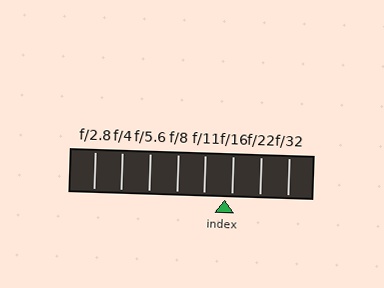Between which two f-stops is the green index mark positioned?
The index mark is between f/11 and f/16.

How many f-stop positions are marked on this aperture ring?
There are 8 f-stop positions marked.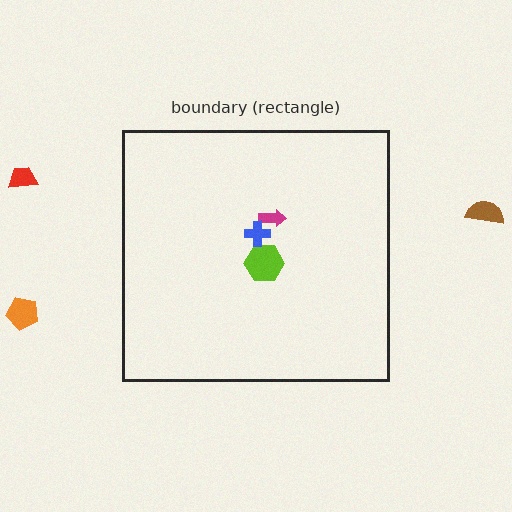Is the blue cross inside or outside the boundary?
Inside.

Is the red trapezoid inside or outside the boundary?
Outside.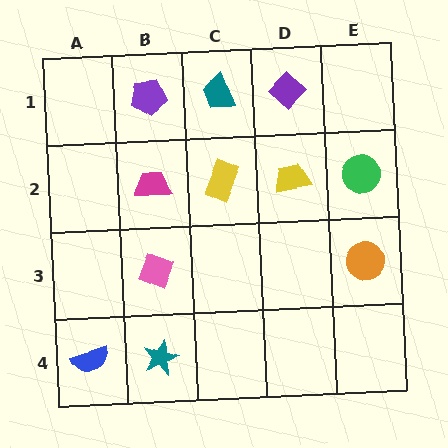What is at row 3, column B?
A pink diamond.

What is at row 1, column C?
A teal trapezoid.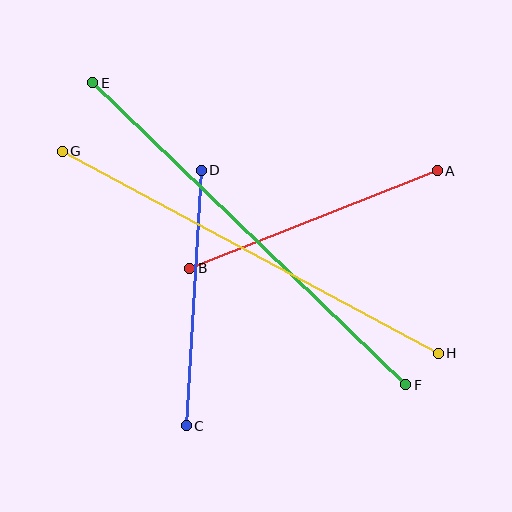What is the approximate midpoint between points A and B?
The midpoint is at approximately (313, 219) pixels.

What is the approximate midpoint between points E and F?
The midpoint is at approximately (249, 234) pixels.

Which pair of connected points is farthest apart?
Points E and F are farthest apart.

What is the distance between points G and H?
The distance is approximately 427 pixels.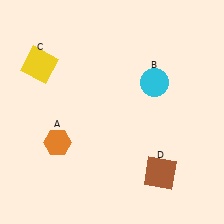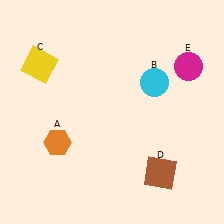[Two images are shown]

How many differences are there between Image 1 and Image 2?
There is 1 difference between the two images.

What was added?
A magenta circle (E) was added in Image 2.